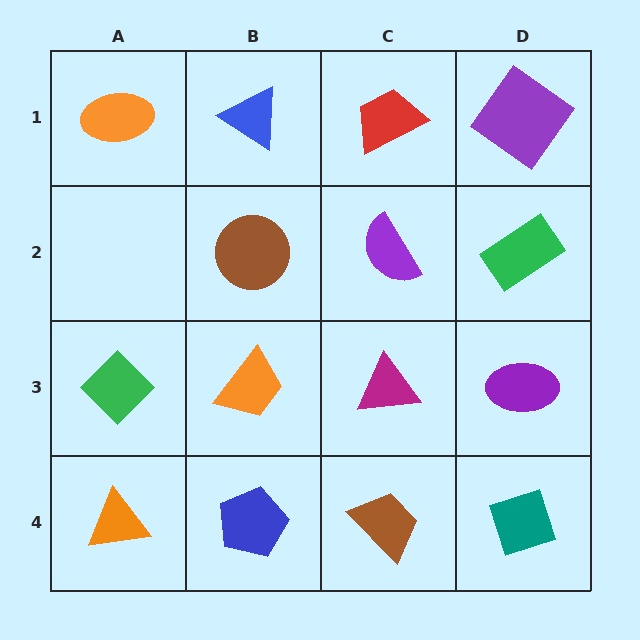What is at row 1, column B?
A blue triangle.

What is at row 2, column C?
A purple semicircle.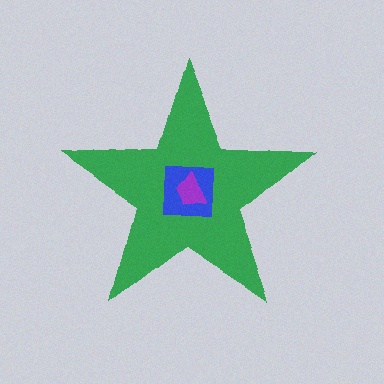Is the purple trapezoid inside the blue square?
Yes.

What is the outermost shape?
The green star.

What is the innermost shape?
The purple trapezoid.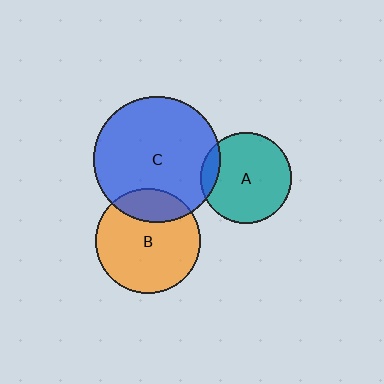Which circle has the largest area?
Circle C (blue).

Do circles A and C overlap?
Yes.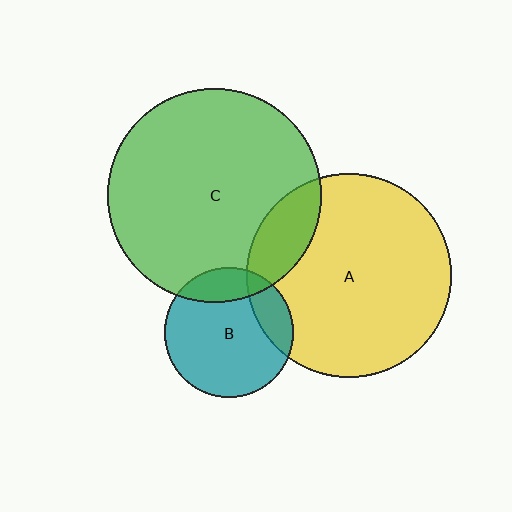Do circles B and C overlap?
Yes.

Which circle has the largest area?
Circle C (green).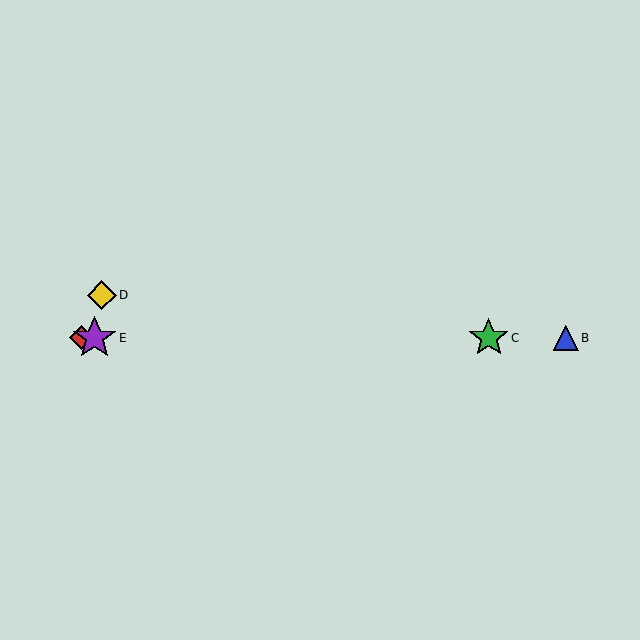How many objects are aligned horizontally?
4 objects (A, B, C, E) are aligned horizontally.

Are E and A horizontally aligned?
Yes, both are at y≈338.